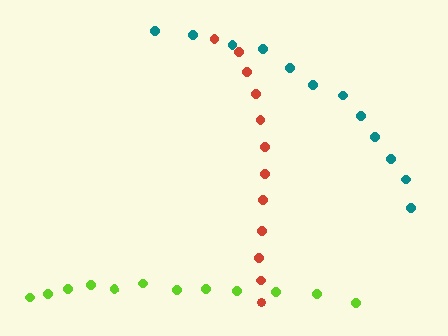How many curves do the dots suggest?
There are 3 distinct paths.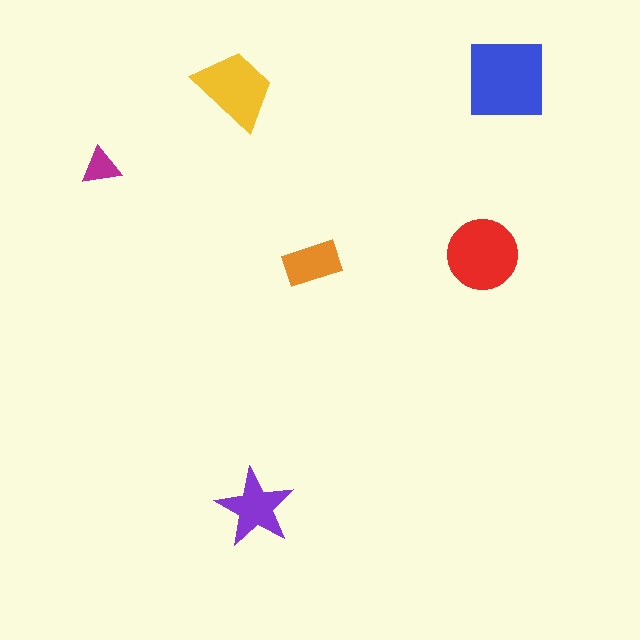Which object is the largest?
The blue square.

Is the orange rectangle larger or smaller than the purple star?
Smaller.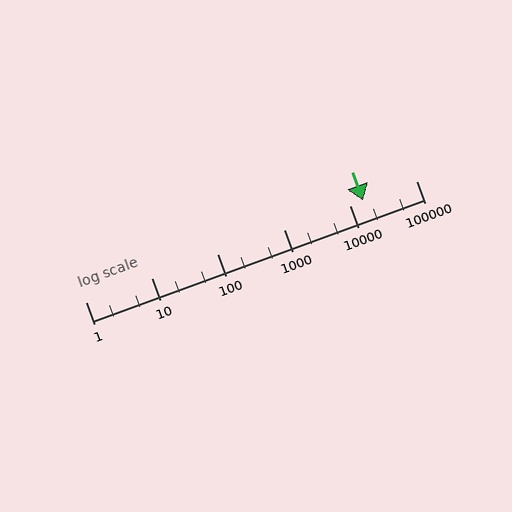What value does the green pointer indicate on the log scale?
The pointer indicates approximately 16000.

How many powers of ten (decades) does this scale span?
The scale spans 5 decades, from 1 to 100000.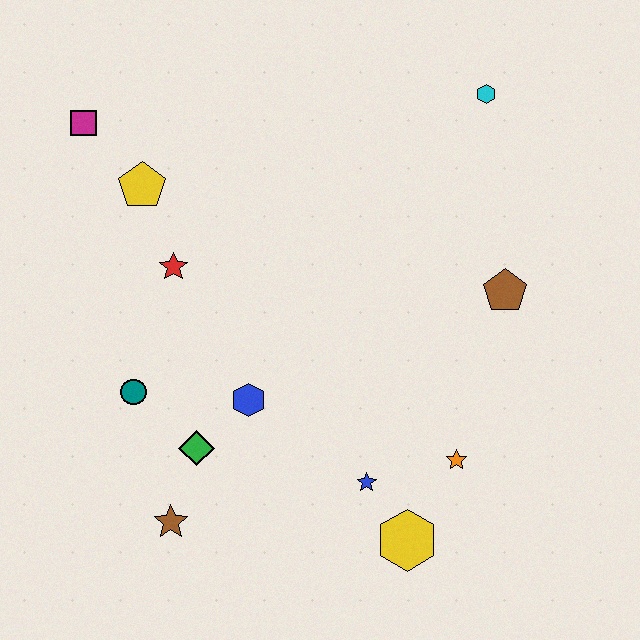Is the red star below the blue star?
No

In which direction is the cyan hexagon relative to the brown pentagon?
The cyan hexagon is above the brown pentagon.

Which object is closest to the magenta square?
The yellow pentagon is closest to the magenta square.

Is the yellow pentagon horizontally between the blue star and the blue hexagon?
No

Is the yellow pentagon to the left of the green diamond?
Yes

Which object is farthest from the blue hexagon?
The cyan hexagon is farthest from the blue hexagon.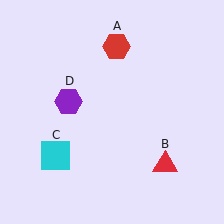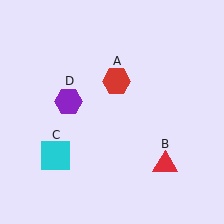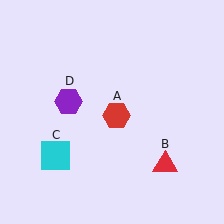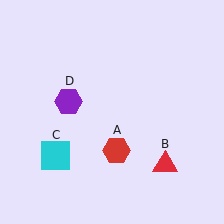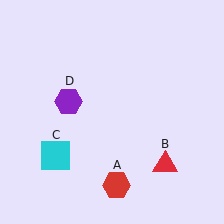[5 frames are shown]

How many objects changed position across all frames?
1 object changed position: red hexagon (object A).